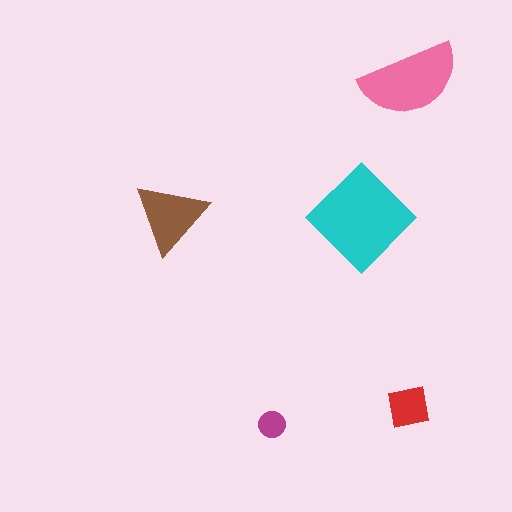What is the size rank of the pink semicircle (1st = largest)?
2nd.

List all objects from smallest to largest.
The magenta circle, the red square, the brown triangle, the pink semicircle, the cyan diamond.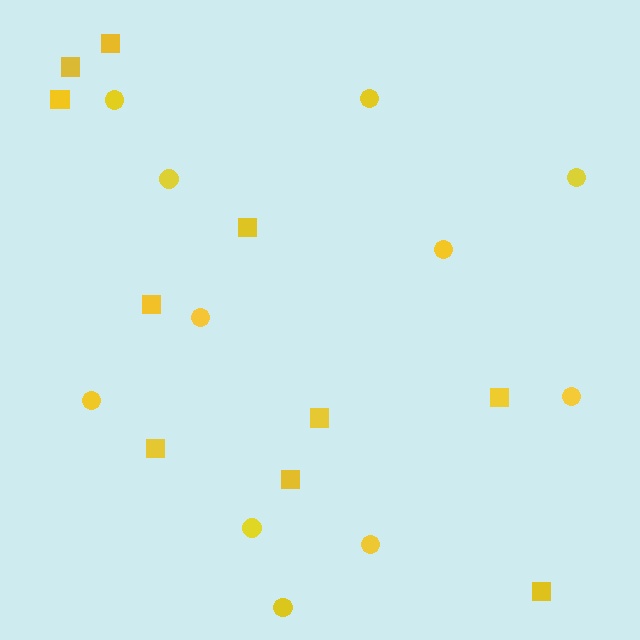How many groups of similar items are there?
There are 2 groups: one group of circles (11) and one group of squares (10).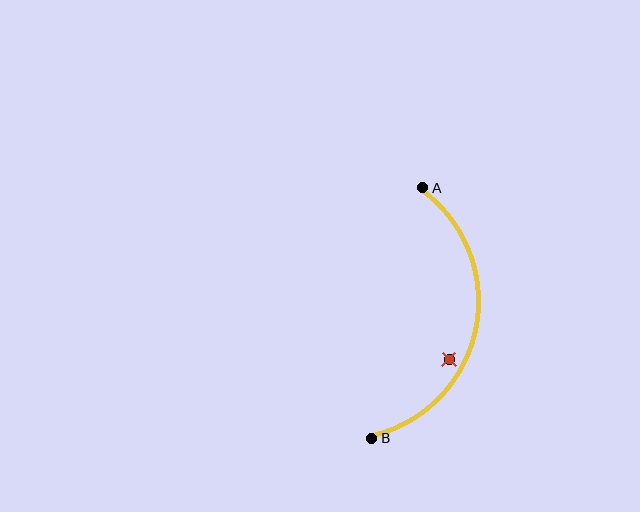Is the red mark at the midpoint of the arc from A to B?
No — the red mark does not lie on the arc at all. It sits slightly inside the curve.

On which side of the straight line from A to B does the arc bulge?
The arc bulges to the right of the straight line connecting A and B.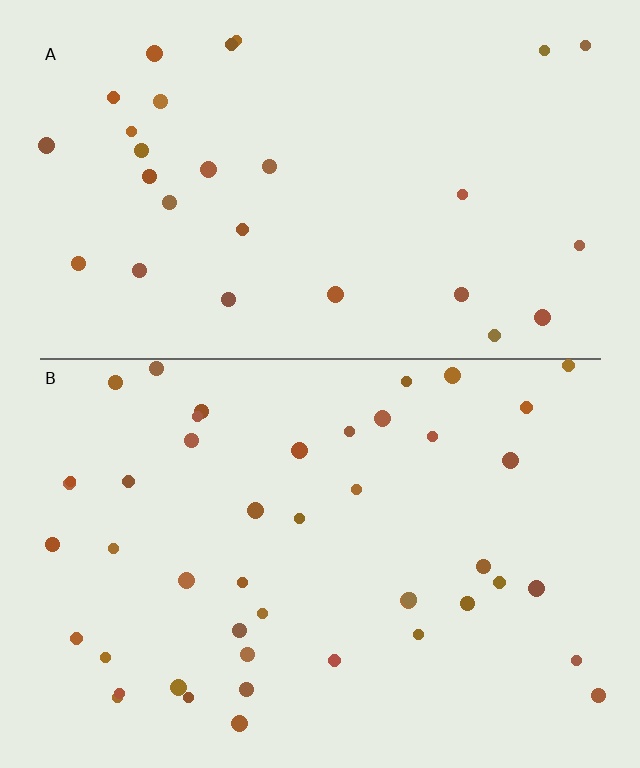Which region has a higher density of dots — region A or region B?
B (the bottom).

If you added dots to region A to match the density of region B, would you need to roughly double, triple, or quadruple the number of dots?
Approximately double.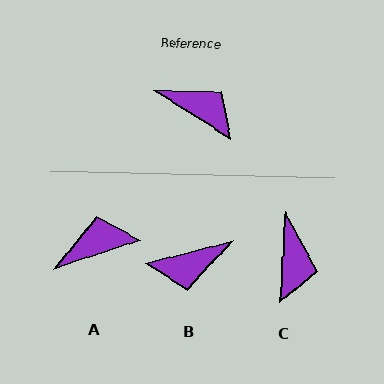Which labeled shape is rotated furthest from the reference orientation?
B, about 132 degrees away.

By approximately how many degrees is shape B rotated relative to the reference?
Approximately 132 degrees clockwise.